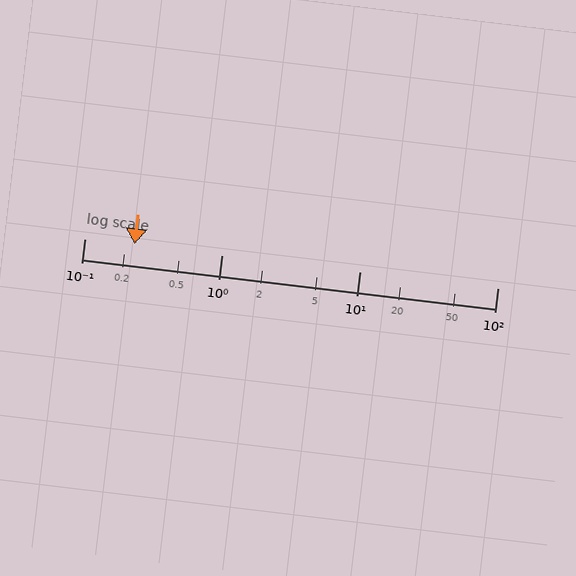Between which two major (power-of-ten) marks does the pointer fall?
The pointer is between 0.1 and 1.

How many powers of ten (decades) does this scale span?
The scale spans 3 decades, from 0.1 to 100.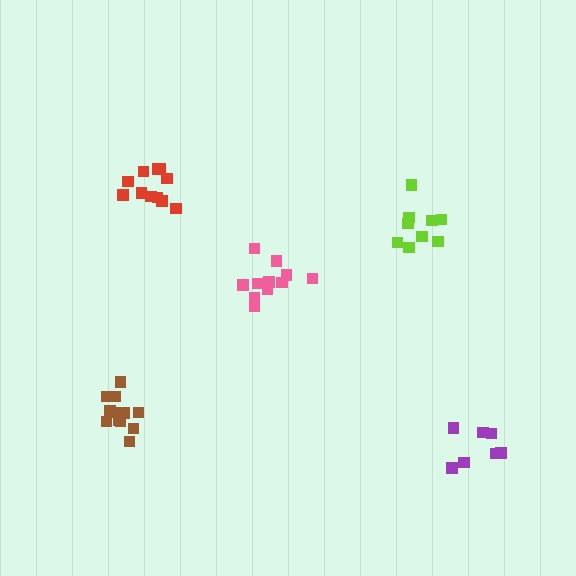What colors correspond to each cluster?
The clusters are colored: red, lime, purple, brown, pink.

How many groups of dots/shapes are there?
There are 5 groups.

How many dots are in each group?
Group 1: 12 dots, Group 2: 9 dots, Group 3: 7 dots, Group 4: 12 dots, Group 5: 11 dots (51 total).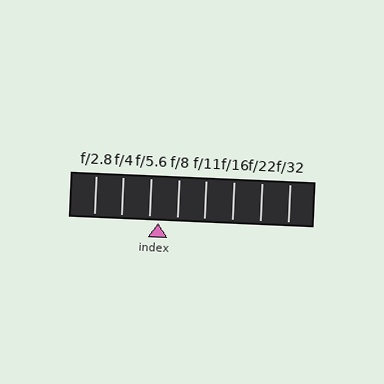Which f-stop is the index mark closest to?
The index mark is closest to f/5.6.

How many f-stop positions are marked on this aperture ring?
There are 8 f-stop positions marked.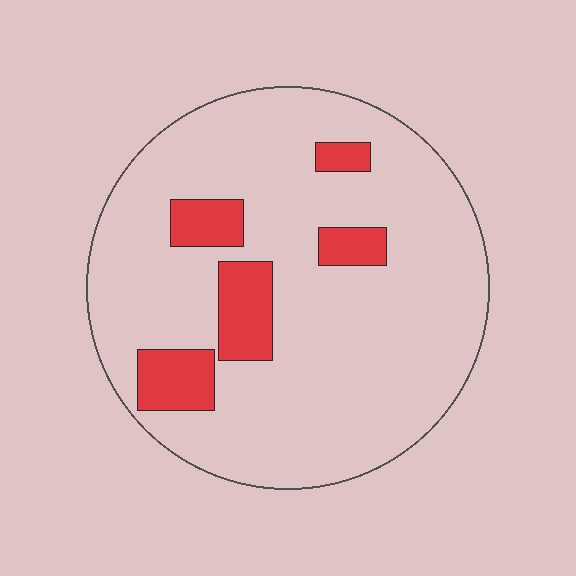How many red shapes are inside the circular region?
5.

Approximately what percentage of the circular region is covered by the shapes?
Approximately 15%.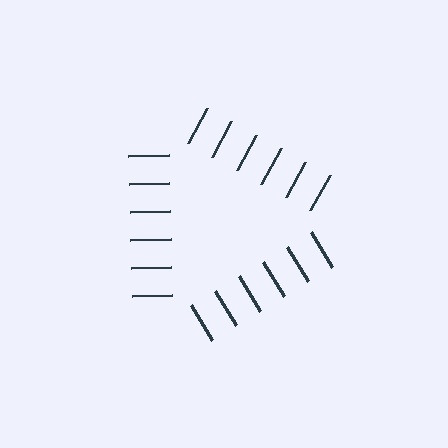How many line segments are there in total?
18 — 6 along each of the 3 edges.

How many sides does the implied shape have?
3 sides — the line-ends trace a triangle.